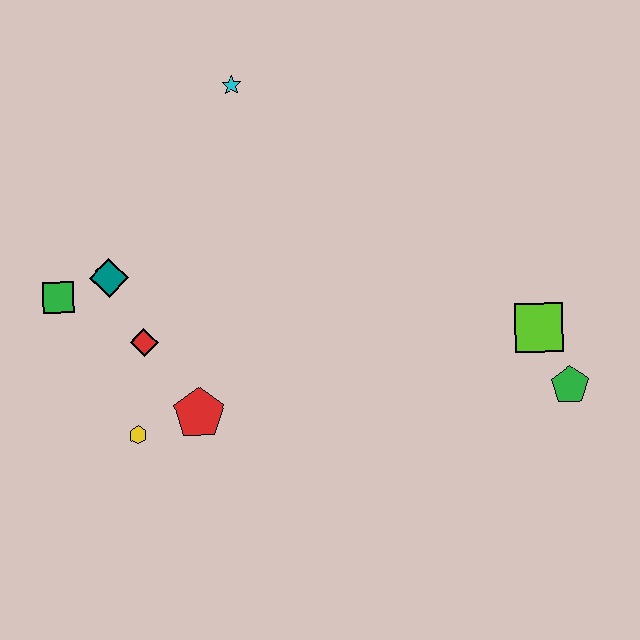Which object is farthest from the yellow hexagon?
The green pentagon is farthest from the yellow hexagon.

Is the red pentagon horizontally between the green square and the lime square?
Yes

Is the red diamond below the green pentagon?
No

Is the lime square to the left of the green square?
No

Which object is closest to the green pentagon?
The lime square is closest to the green pentagon.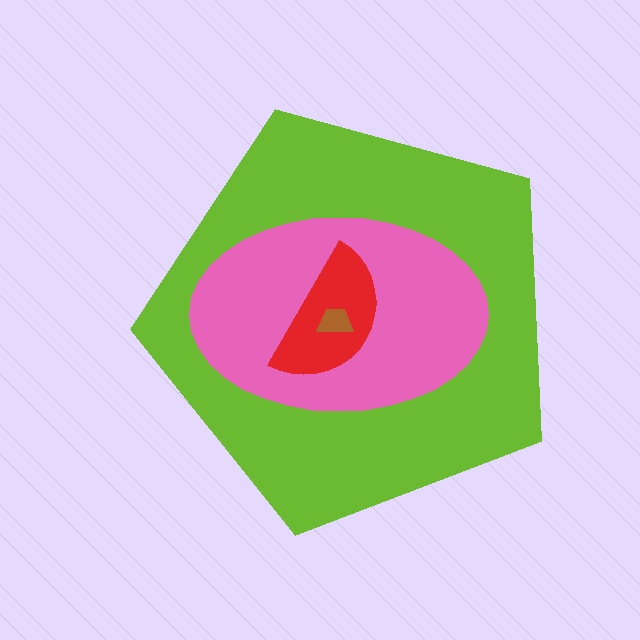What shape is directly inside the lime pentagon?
The pink ellipse.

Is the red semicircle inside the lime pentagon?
Yes.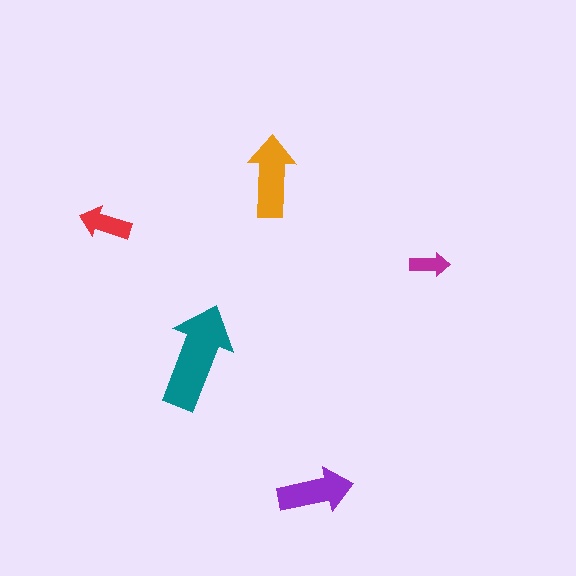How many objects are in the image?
There are 5 objects in the image.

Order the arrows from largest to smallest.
the teal one, the orange one, the purple one, the red one, the magenta one.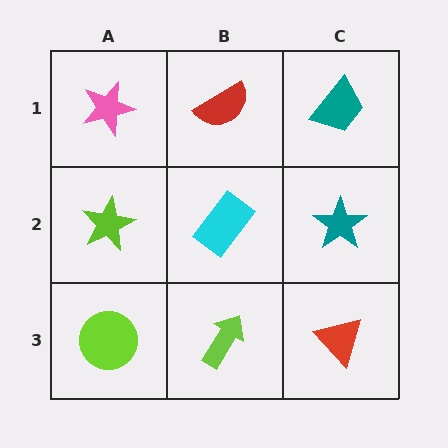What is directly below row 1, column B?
A cyan rectangle.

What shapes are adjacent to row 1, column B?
A cyan rectangle (row 2, column B), a pink star (row 1, column A), a teal trapezoid (row 1, column C).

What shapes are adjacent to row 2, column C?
A teal trapezoid (row 1, column C), a red triangle (row 3, column C), a cyan rectangle (row 2, column B).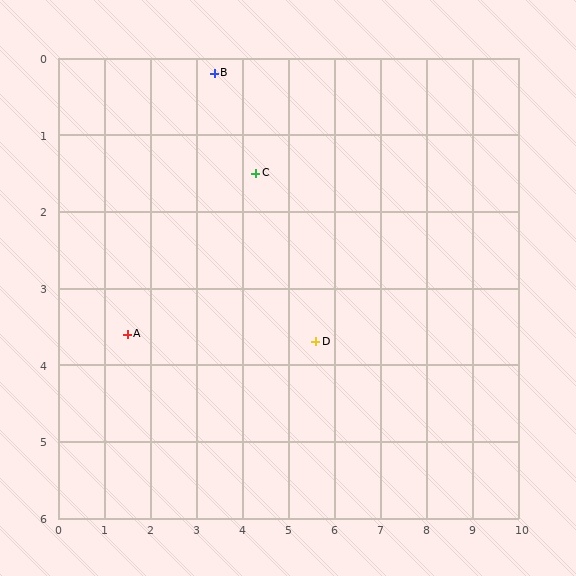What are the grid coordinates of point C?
Point C is at approximately (4.3, 1.5).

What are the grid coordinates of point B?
Point B is at approximately (3.4, 0.2).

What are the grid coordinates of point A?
Point A is at approximately (1.5, 3.6).